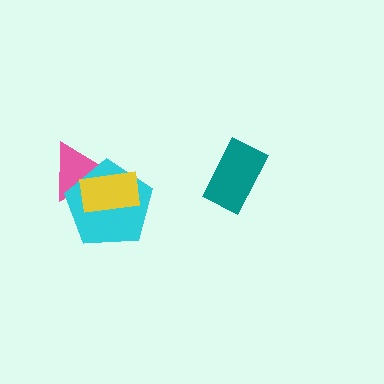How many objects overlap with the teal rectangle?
0 objects overlap with the teal rectangle.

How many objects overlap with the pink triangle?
2 objects overlap with the pink triangle.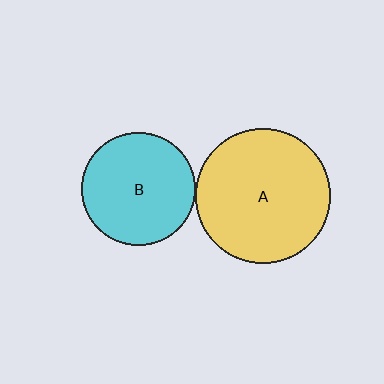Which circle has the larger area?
Circle A (yellow).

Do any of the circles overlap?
No, none of the circles overlap.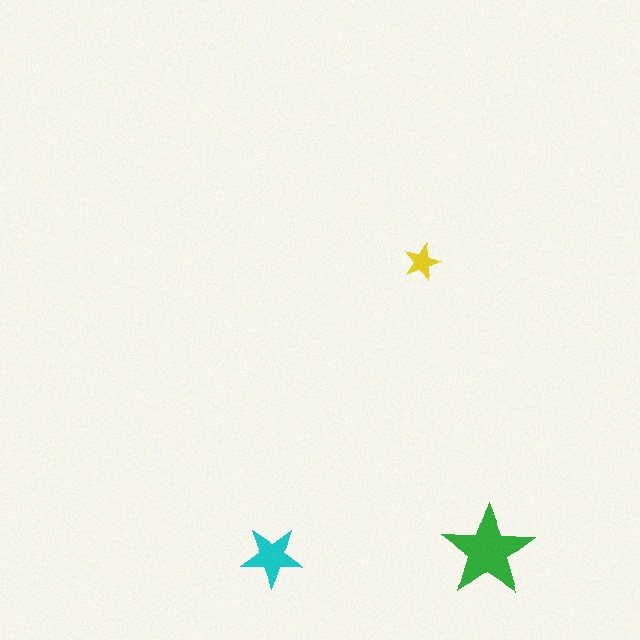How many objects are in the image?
There are 3 objects in the image.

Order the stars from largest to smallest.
the green one, the cyan one, the yellow one.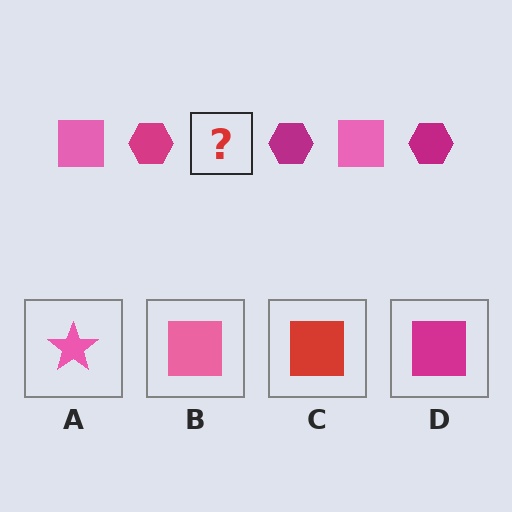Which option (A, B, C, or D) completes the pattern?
B.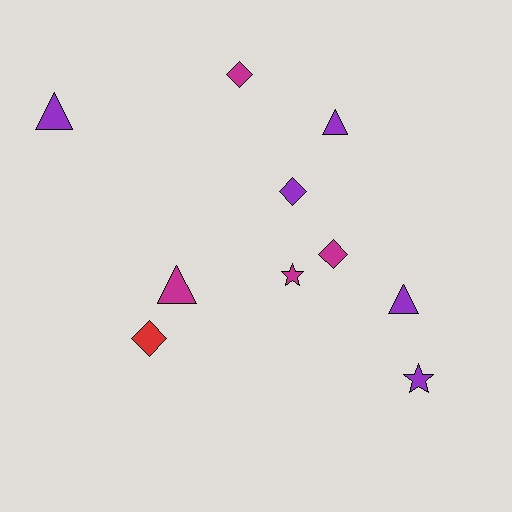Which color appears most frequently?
Purple, with 5 objects.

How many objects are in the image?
There are 10 objects.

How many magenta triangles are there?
There is 1 magenta triangle.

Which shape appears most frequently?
Triangle, with 4 objects.